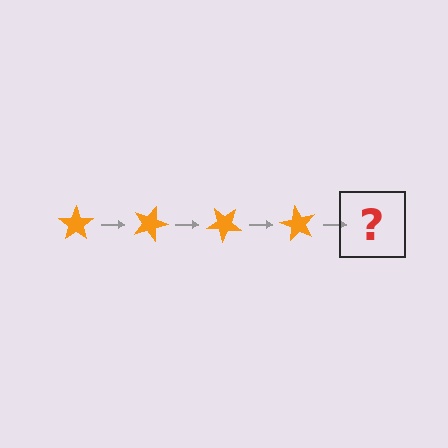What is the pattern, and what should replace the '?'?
The pattern is that the star rotates 20 degrees each step. The '?' should be an orange star rotated 80 degrees.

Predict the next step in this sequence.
The next step is an orange star rotated 80 degrees.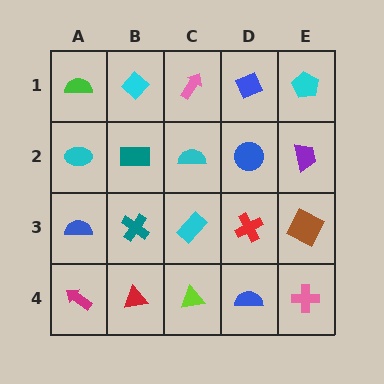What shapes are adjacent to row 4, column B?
A teal cross (row 3, column B), a magenta arrow (row 4, column A), a lime triangle (row 4, column C).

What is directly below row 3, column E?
A pink cross.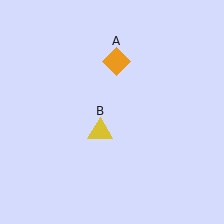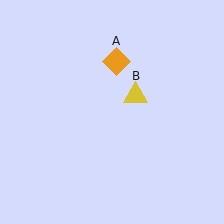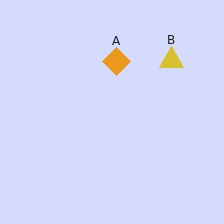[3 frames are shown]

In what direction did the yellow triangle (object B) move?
The yellow triangle (object B) moved up and to the right.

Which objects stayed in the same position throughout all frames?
Orange diamond (object A) remained stationary.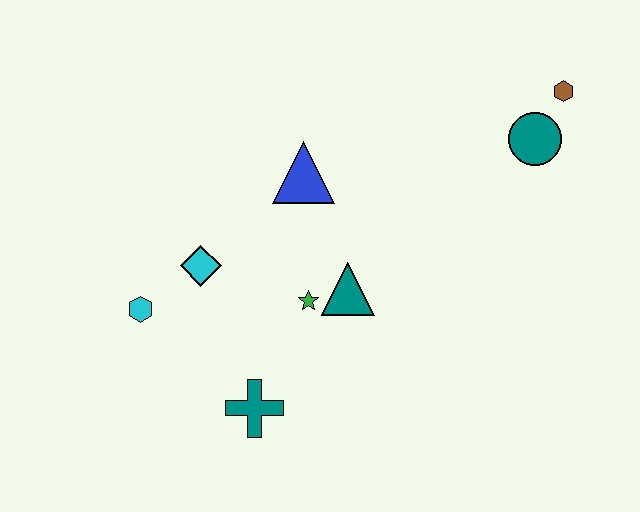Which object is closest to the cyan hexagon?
The cyan diamond is closest to the cyan hexagon.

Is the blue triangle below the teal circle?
Yes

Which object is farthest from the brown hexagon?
The cyan hexagon is farthest from the brown hexagon.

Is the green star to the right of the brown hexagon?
No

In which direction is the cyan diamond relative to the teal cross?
The cyan diamond is above the teal cross.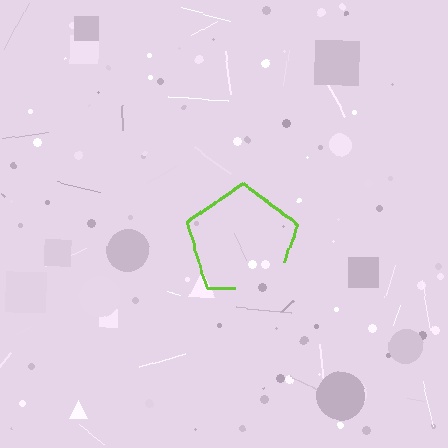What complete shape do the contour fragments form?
The contour fragments form a pentagon.